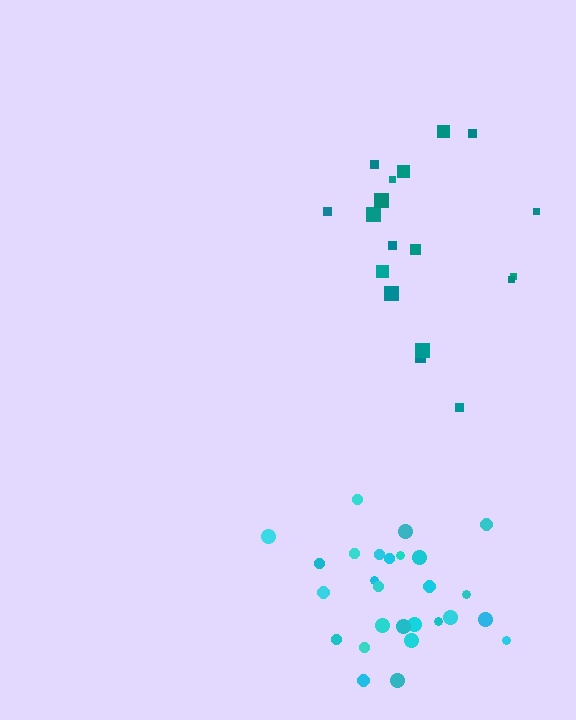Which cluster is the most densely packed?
Cyan.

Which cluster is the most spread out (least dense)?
Teal.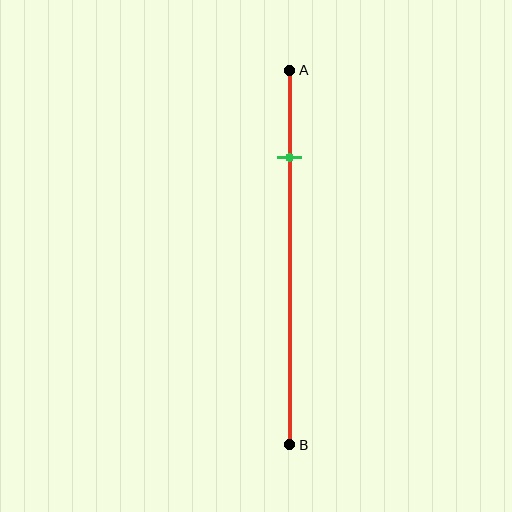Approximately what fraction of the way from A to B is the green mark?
The green mark is approximately 25% of the way from A to B.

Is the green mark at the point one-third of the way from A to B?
No, the mark is at about 25% from A, not at the 33% one-third point.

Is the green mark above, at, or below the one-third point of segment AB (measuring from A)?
The green mark is above the one-third point of segment AB.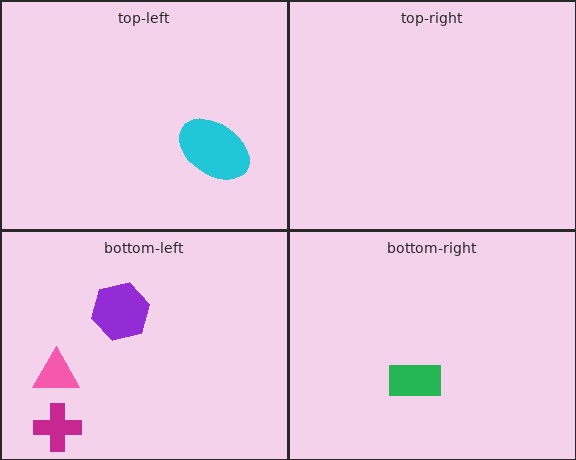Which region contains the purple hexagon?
The bottom-left region.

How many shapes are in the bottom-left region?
3.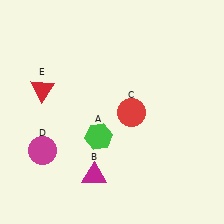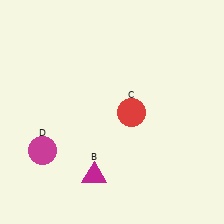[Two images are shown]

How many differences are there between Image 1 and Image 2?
There are 2 differences between the two images.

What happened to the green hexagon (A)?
The green hexagon (A) was removed in Image 2. It was in the bottom-left area of Image 1.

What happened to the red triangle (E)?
The red triangle (E) was removed in Image 2. It was in the top-left area of Image 1.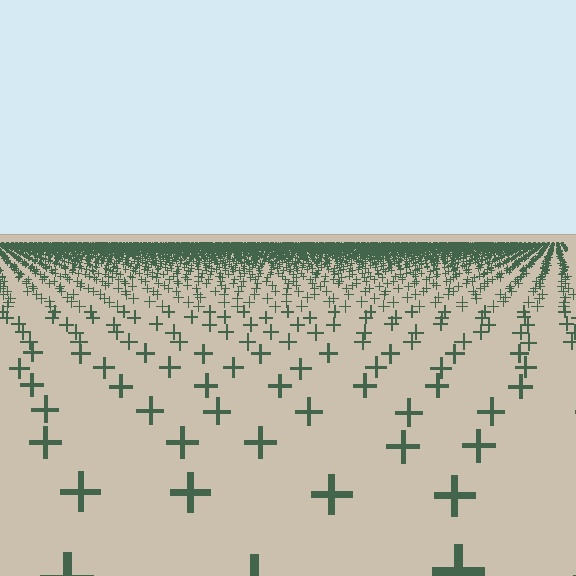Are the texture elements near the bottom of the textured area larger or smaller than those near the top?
Larger. Near the bottom, elements are closer to the viewer and appear at a bigger on-screen size.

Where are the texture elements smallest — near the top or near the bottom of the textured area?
Near the top.